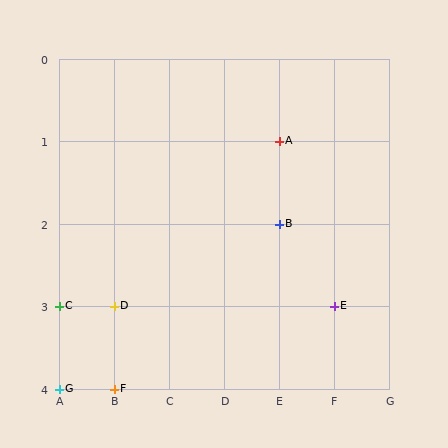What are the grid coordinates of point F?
Point F is at grid coordinates (B, 4).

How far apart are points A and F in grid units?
Points A and F are 3 columns and 3 rows apart (about 4.2 grid units diagonally).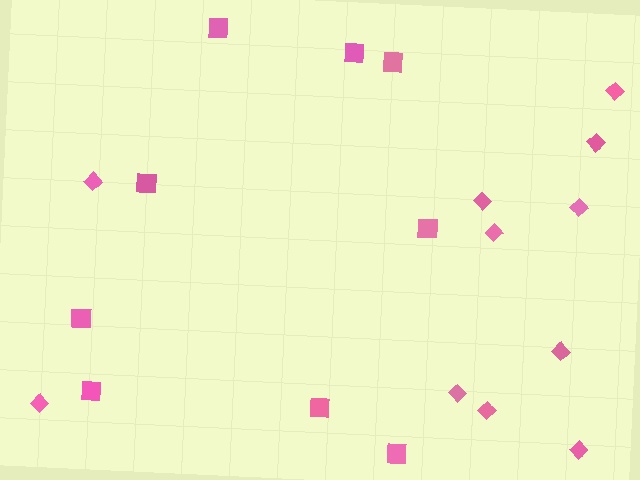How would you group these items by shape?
There are 2 groups: one group of diamonds (11) and one group of squares (9).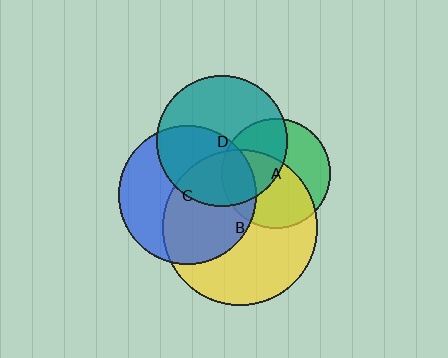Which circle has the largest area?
Circle B (yellow).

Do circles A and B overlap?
Yes.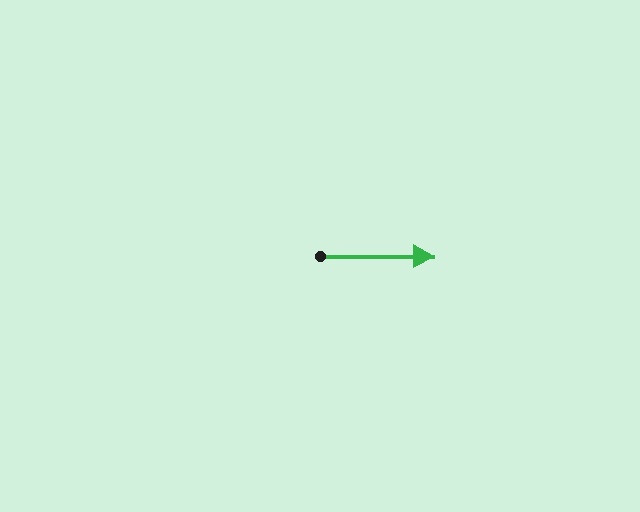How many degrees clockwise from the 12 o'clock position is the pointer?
Approximately 90 degrees.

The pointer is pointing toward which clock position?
Roughly 3 o'clock.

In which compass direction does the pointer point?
East.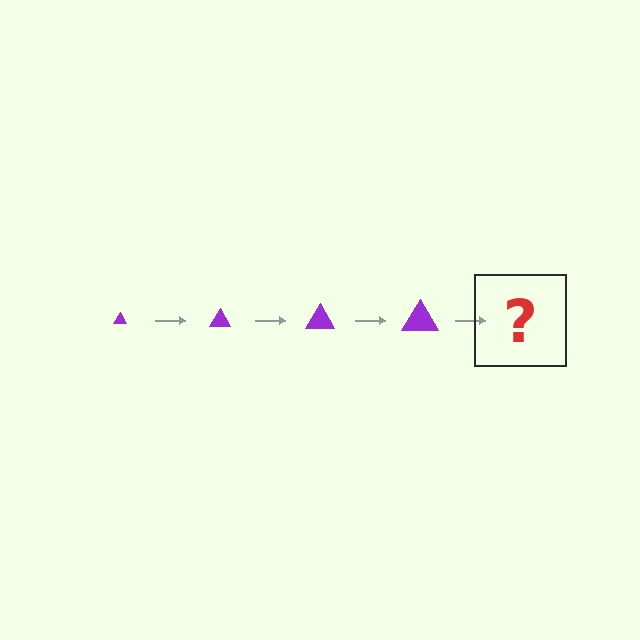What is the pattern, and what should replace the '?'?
The pattern is that the triangle gets progressively larger each step. The '?' should be a purple triangle, larger than the previous one.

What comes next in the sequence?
The next element should be a purple triangle, larger than the previous one.